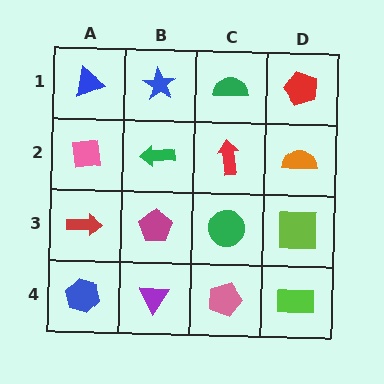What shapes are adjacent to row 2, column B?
A blue star (row 1, column B), a magenta pentagon (row 3, column B), a pink square (row 2, column A), a red arrow (row 2, column C).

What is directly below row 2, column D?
A lime square.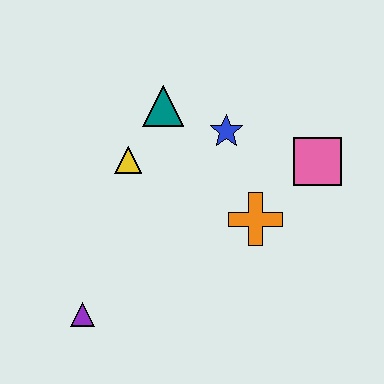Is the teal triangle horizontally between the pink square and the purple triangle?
Yes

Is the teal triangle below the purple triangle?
No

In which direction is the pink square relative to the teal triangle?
The pink square is to the right of the teal triangle.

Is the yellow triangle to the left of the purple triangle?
No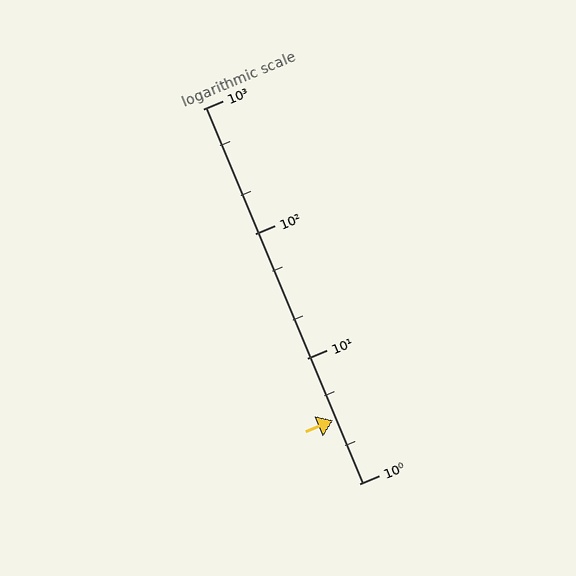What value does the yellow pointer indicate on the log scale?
The pointer indicates approximately 3.2.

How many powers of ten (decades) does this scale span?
The scale spans 3 decades, from 1 to 1000.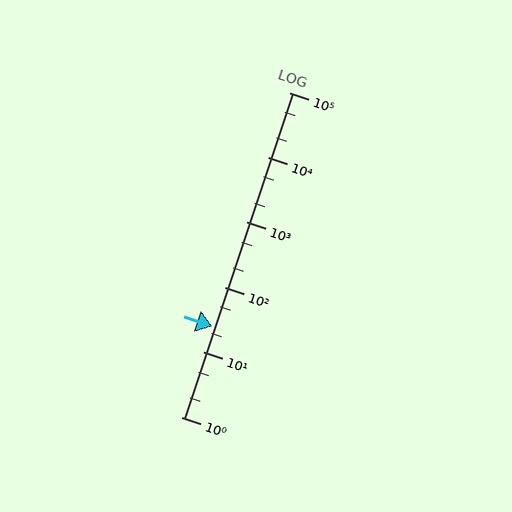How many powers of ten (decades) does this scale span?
The scale spans 5 decades, from 1 to 100000.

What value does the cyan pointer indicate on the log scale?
The pointer indicates approximately 25.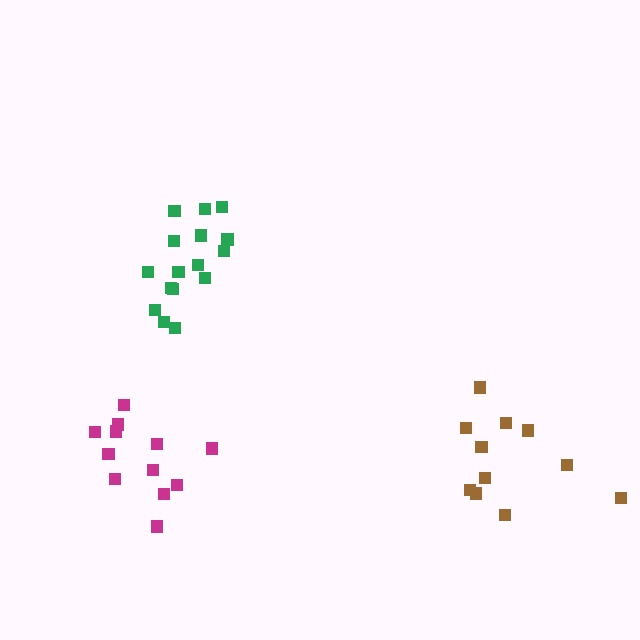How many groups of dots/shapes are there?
There are 3 groups.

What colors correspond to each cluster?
The clusters are colored: green, brown, magenta.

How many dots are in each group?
Group 1: 16 dots, Group 2: 11 dots, Group 3: 12 dots (39 total).